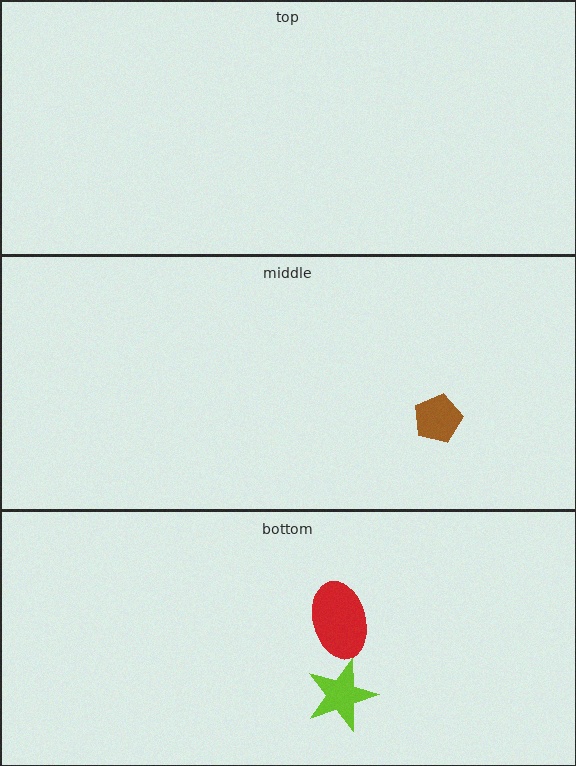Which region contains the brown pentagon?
The middle region.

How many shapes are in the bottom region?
2.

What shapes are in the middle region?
The brown pentagon.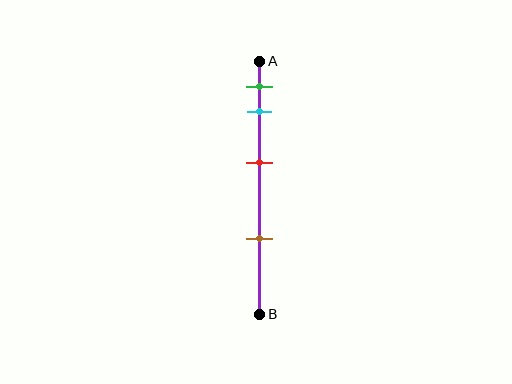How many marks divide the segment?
There are 4 marks dividing the segment.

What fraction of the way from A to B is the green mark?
The green mark is approximately 10% (0.1) of the way from A to B.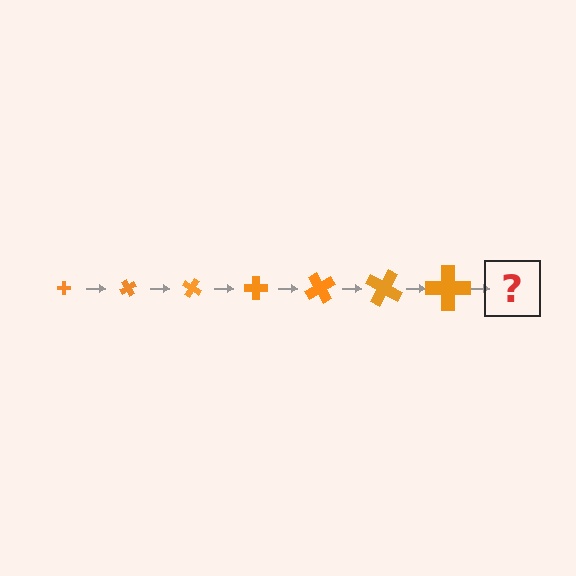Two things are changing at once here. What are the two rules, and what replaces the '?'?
The two rules are that the cross grows larger each step and it rotates 60 degrees each step. The '?' should be a cross, larger than the previous one and rotated 420 degrees from the start.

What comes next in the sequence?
The next element should be a cross, larger than the previous one and rotated 420 degrees from the start.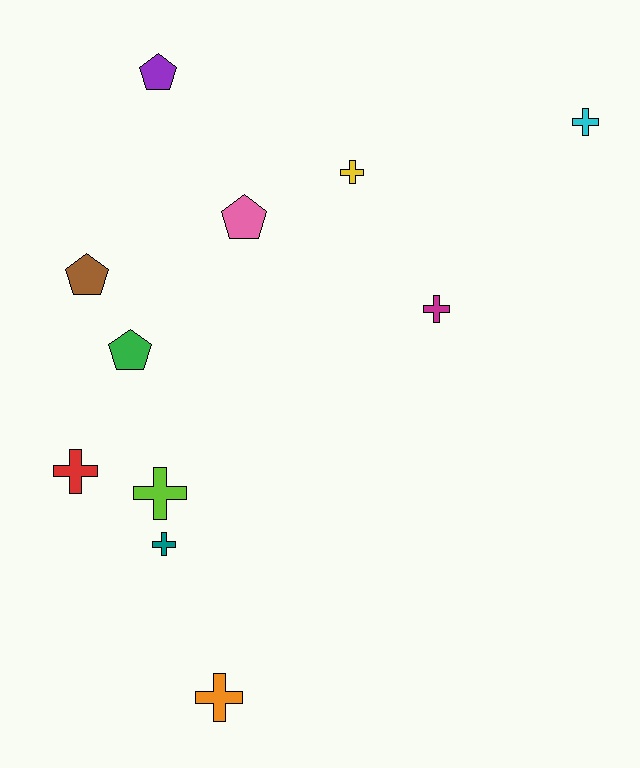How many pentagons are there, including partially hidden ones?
There are 4 pentagons.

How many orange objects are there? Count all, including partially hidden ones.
There is 1 orange object.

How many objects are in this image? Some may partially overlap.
There are 11 objects.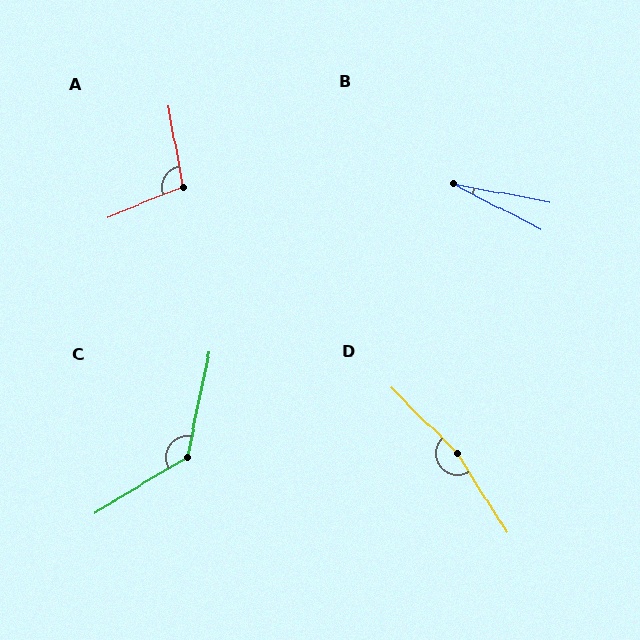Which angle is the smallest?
B, at approximately 17 degrees.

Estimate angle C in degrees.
Approximately 133 degrees.